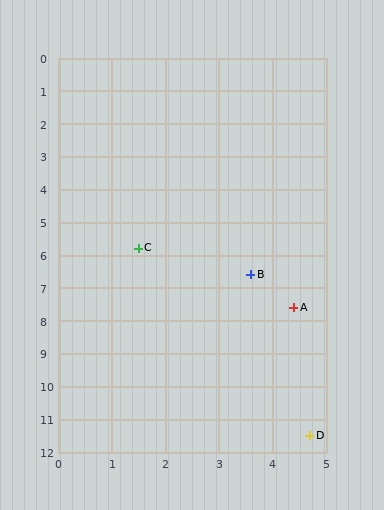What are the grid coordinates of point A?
Point A is at approximately (4.4, 7.6).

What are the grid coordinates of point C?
Point C is at approximately (1.5, 5.8).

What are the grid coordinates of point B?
Point B is at approximately (3.6, 6.6).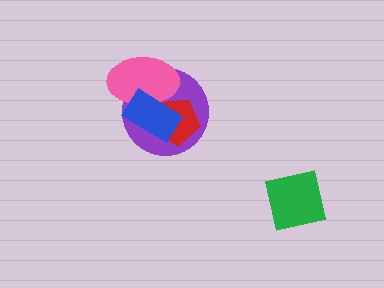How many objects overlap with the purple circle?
3 objects overlap with the purple circle.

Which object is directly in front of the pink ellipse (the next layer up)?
The red pentagon is directly in front of the pink ellipse.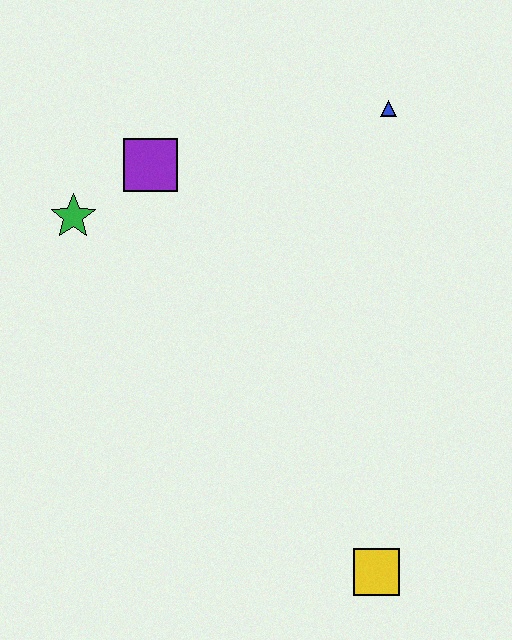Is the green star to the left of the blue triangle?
Yes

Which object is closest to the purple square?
The green star is closest to the purple square.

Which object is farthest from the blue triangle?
The yellow square is farthest from the blue triangle.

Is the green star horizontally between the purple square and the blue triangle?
No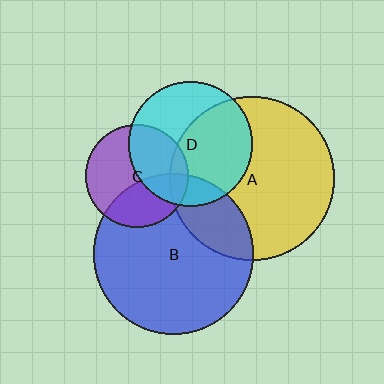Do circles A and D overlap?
Yes.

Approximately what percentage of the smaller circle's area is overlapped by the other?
Approximately 55%.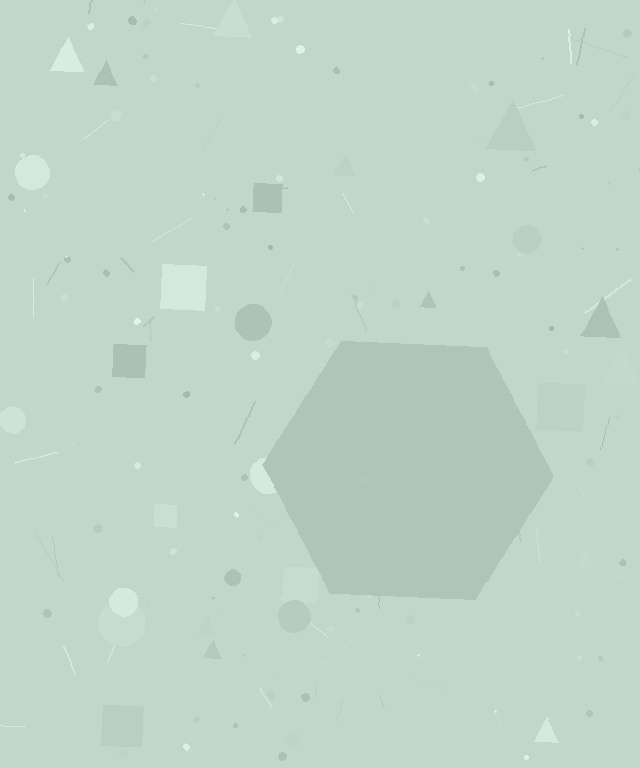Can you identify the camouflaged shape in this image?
The camouflaged shape is a hexagon.